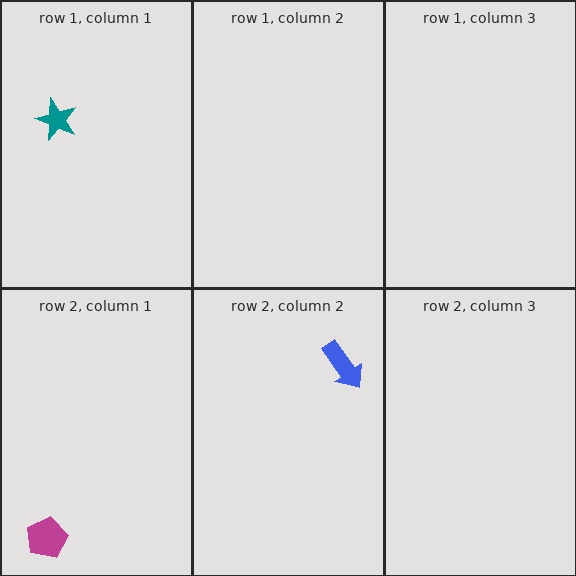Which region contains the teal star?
The row 1, column 1 region.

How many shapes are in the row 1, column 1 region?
1.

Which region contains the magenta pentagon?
The row 2, column 1 region.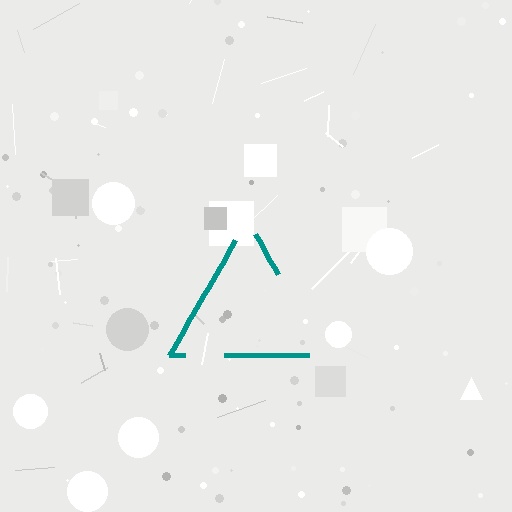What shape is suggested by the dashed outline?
The dashed outline suggests a triangle.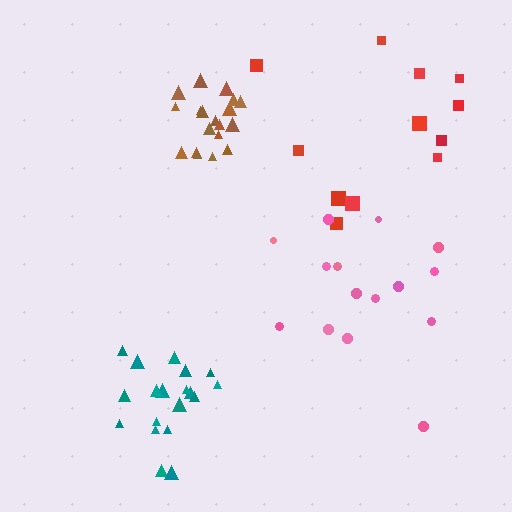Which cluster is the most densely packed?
Brown.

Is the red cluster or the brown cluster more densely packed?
Brown.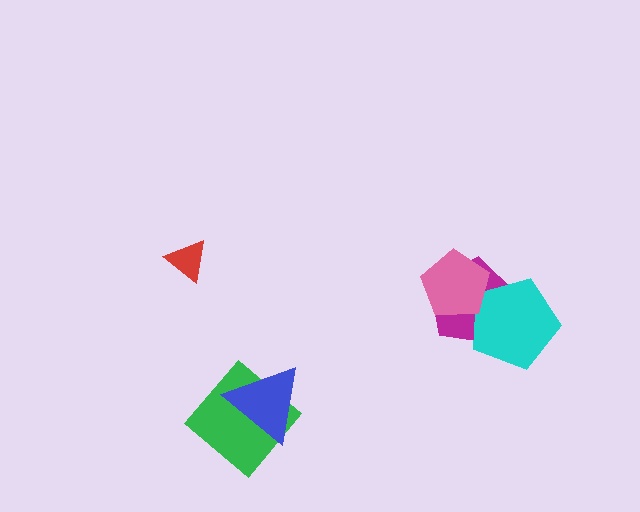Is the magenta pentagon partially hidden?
Yes, it is partially covered by another shape.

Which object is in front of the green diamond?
The blue triangle is in front of the green diamond.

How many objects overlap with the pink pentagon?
2 objects overlap with the pink pentagon.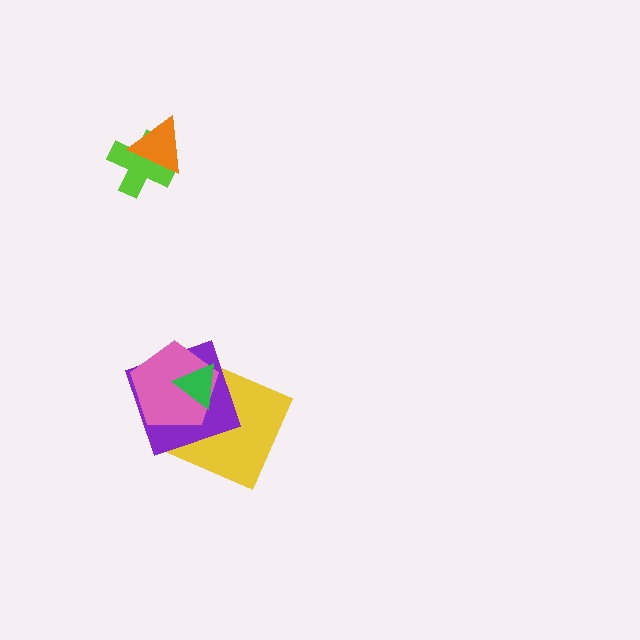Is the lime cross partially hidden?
Yes, it is partially covered by another shape.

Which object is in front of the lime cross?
The orange triangle is in front of the lime cross.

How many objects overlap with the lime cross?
1 object overlaps with the lime cross.